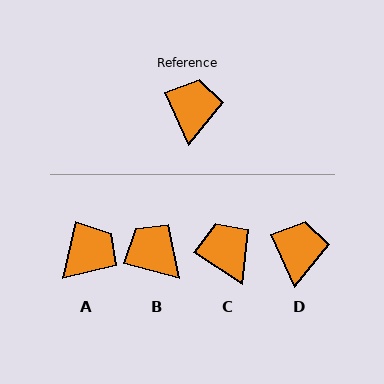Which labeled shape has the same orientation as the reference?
D.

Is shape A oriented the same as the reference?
No, it is off by about 38 degrees.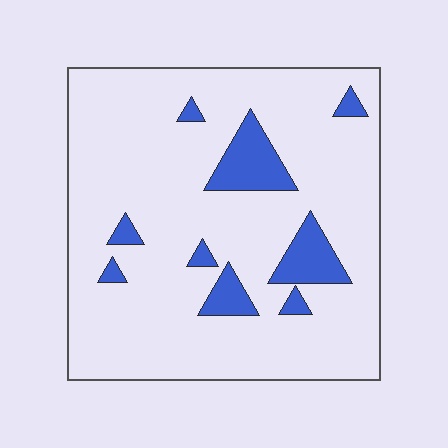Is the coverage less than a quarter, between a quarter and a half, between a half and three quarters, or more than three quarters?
Less than a quarter.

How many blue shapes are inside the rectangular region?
9.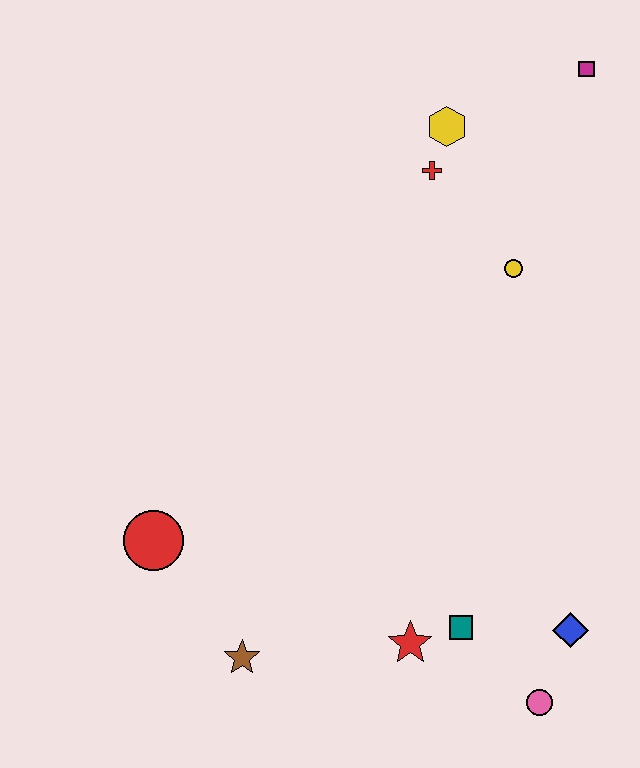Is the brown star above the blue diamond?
No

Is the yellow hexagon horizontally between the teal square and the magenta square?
No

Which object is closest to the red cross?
The yellow hexagon is closest to the red cross.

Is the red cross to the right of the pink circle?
No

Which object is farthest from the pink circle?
The magenta square is farthest from the pink circle.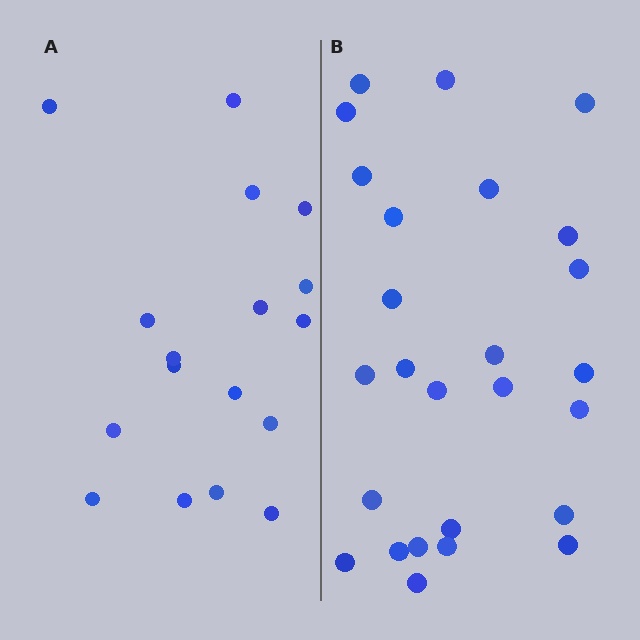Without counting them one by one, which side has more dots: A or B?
Region B (the right region) has more dots.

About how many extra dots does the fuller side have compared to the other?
Region B has roughly 8 or so more dots than region A.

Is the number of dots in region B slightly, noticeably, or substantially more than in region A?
Region B has substantially more. The ratio is roughly 1.5 to 1.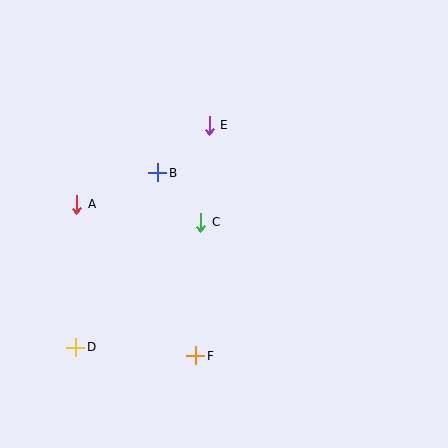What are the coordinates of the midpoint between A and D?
The midpoint between A and D is at (76, 276).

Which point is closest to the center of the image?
Point C at (201, 222) is closest to the center.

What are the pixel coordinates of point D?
Point D is at (76, 347).